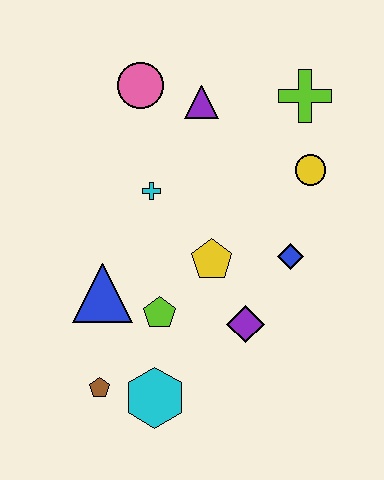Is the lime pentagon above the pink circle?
No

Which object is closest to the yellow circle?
The lime cross is closest to the yellow circle.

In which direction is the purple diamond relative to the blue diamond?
The purple diamond is below the blue diamond.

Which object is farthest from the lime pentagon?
The lime cross is farthest from the lime pentagon.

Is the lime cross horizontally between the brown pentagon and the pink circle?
No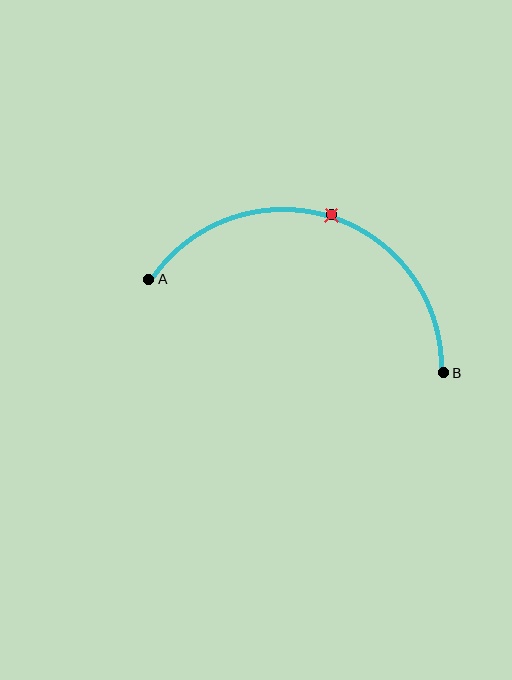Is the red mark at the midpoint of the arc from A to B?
Yes. The red mark lies on the arc at equal arc-length from both A and B — it is the arc midpoint.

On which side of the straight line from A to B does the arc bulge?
The arc bulges above the straight line connecting A and B.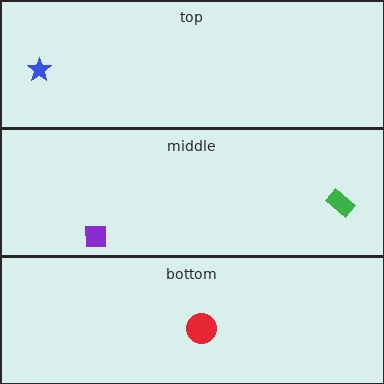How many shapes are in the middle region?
2.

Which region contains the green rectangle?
The middle region.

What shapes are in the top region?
The blue star.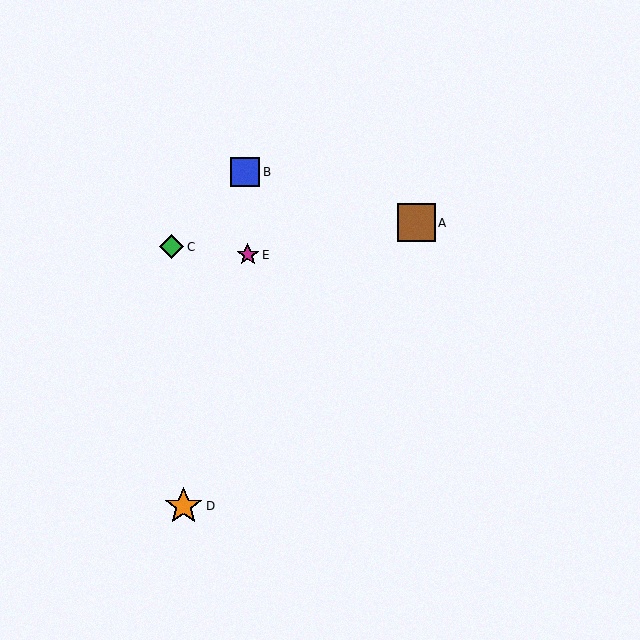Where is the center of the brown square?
The center of the brown square is at (416, 223).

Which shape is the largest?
The brown square (labeled A) is the largest.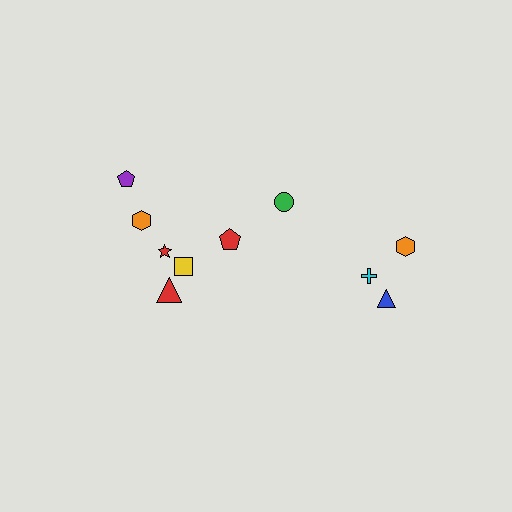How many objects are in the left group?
There are 6 objects.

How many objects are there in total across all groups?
There are 10 objects.